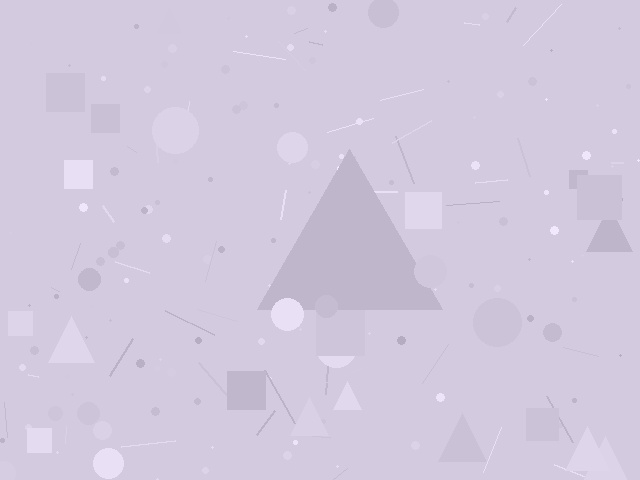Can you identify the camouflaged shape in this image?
The camouflaged shape is a triangle.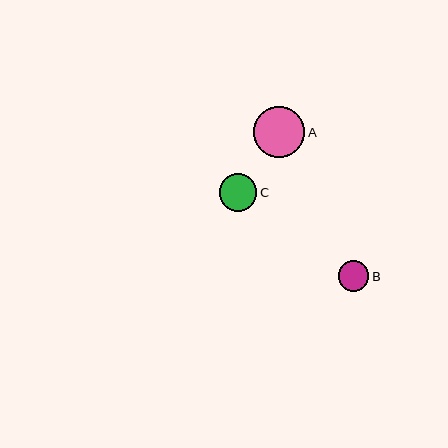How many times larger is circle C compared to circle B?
Circle C is approximately 1.2 times the size of circle B.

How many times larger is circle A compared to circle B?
Circle A is approximately 1.7 times the size of circle B.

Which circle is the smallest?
Circle B is the smallest with a size of approximately 31 pixels.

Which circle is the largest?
Circle A is the largest with a size of approximately 51 pixels.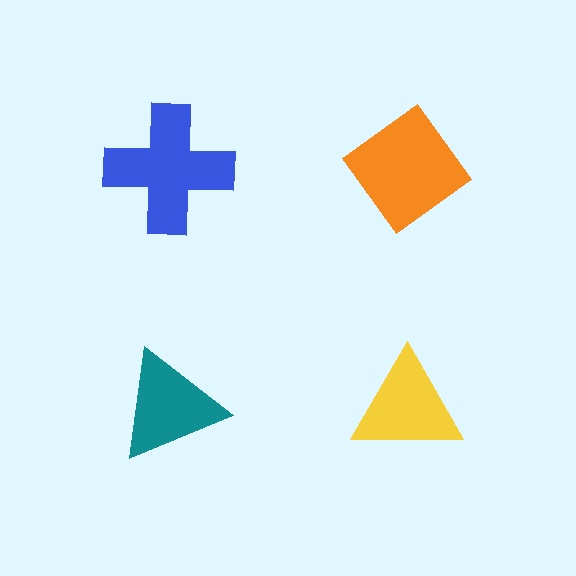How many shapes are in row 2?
2 shapes.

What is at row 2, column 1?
A teal triangle.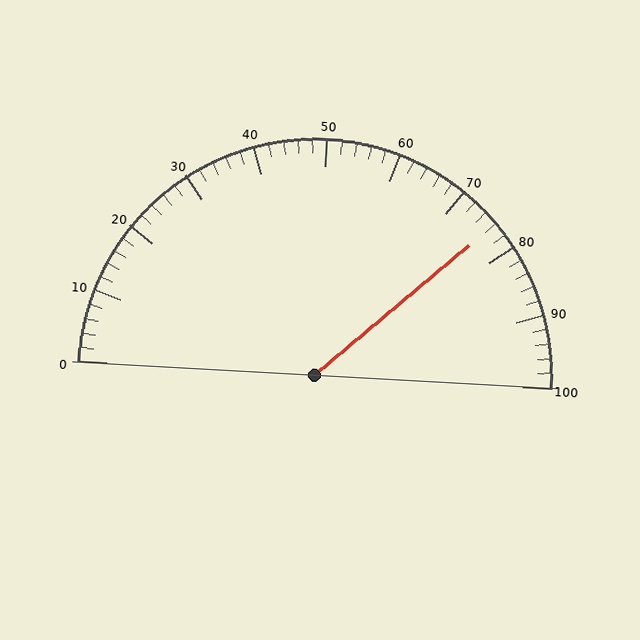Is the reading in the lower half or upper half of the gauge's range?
The reading is in the upper half of the range (0 to 100).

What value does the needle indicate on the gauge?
The needle indicates approximately 76.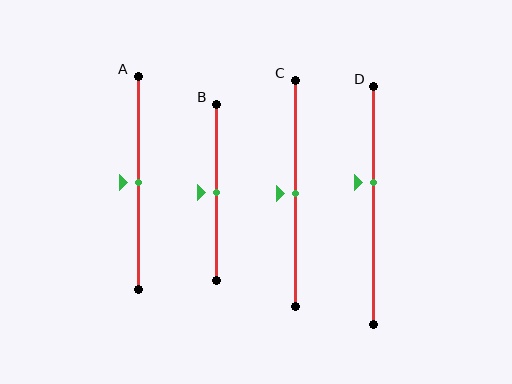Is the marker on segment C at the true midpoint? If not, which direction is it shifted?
Yes, the marker on segment C is at the true midpoint.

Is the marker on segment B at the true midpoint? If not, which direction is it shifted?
Yes, the marker on segment B is at the true midpoint.